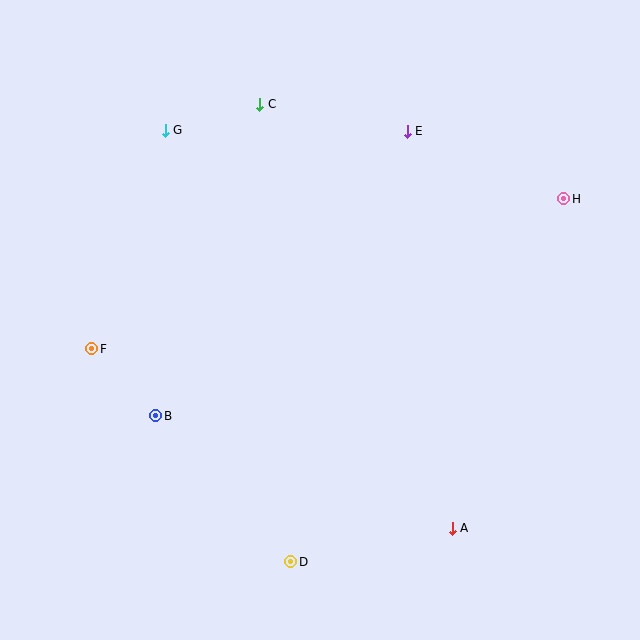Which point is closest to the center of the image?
Point B at (156, 416) is closest to the center.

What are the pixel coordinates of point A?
Point A is at (452, 528).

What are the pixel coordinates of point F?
Point F is at (92, 349).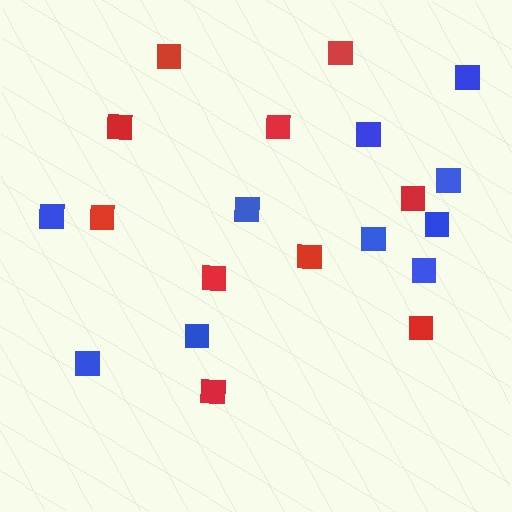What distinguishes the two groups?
There are 2 groups: one group of red squares (10) and one group of blue squares (10).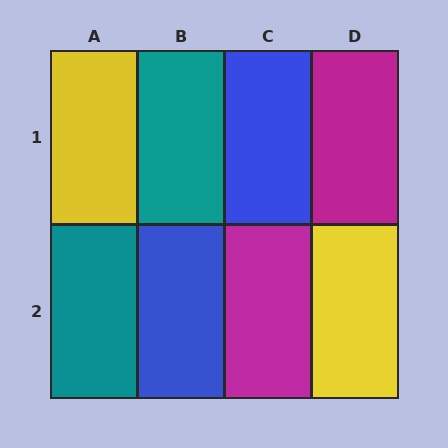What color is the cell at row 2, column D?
Yellow.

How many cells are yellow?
2 cells are yellow.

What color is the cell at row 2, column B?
Blue.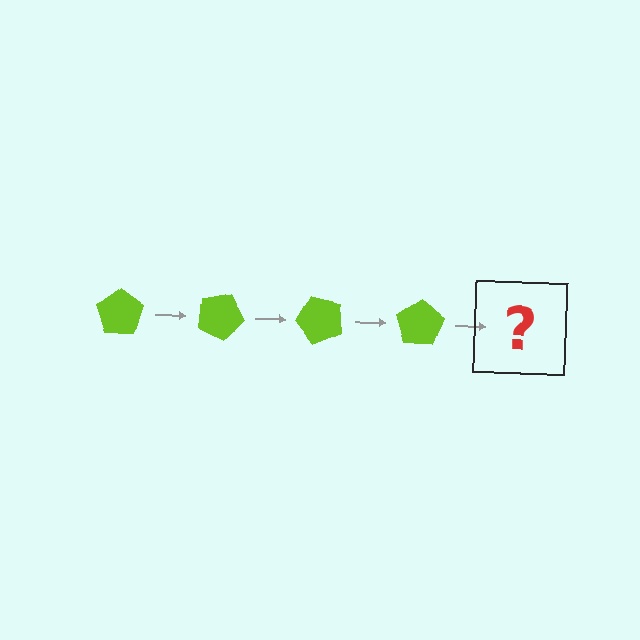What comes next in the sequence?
The next element should be a lime pentagon rotated 100 degrees.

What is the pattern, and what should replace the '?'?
The pattern is that the pentagon rotates 25 degrees each step. The '?' should be a lime pentagon rotated 100 degrees.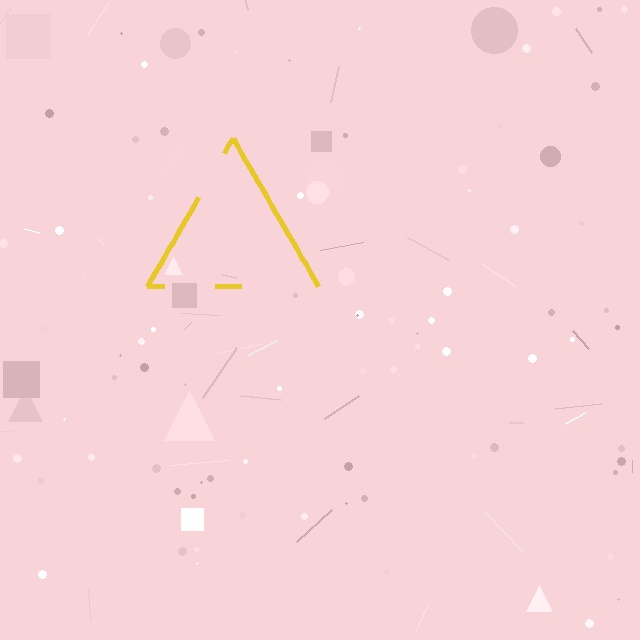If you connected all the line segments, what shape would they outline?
They would outline a triangle.